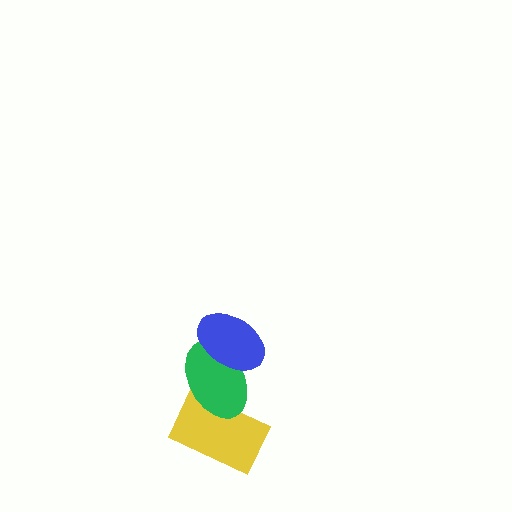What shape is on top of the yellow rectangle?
The green ellipse is on top of the yellow rectangle.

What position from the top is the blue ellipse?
The blue ellipse is 1st from the top.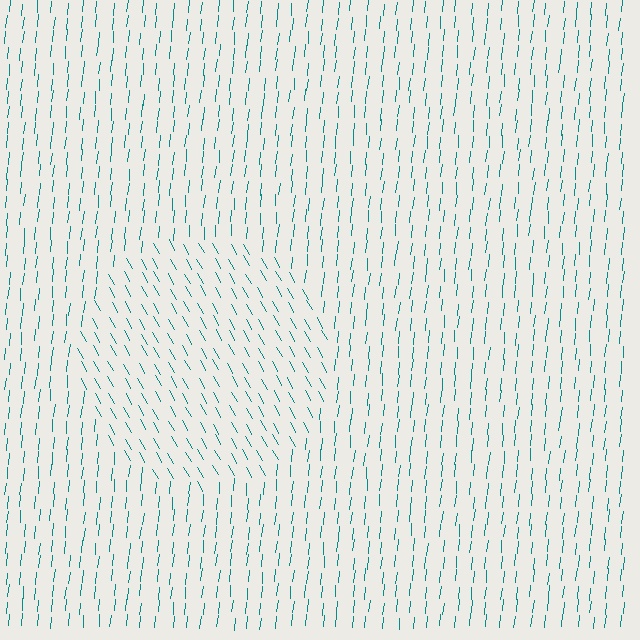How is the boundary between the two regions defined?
The boundary is defined purely by a change in line orientation (approximately 35 degrees difference). All lines are the same color and thickness.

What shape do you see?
I see a circle.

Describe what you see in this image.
The image is filled with small teal line segments. A circle region in the image has lines oriented differently from the surrounding lines, creating a visible texture boundary.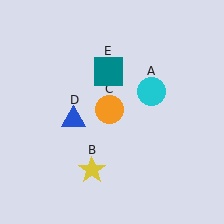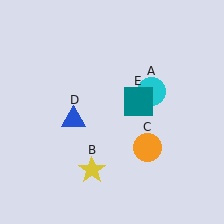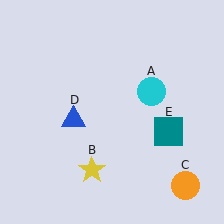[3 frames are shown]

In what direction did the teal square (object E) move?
The teal square (object E) moved down and to the right.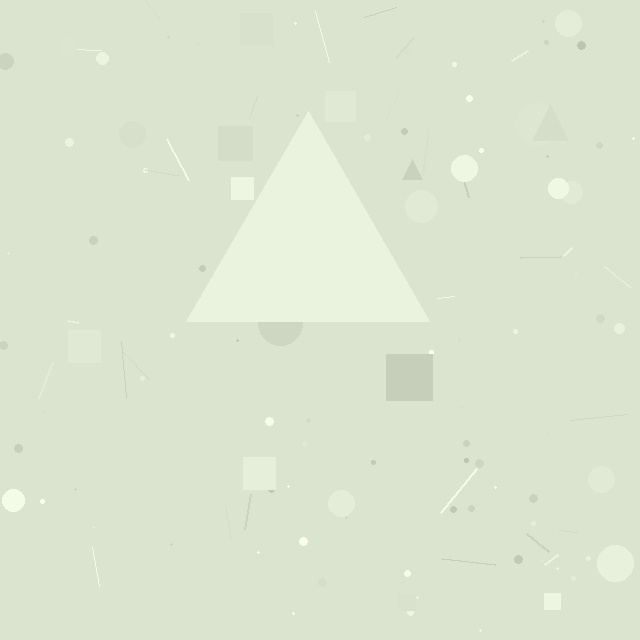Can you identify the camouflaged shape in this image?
The camouflaged shape is a triangle.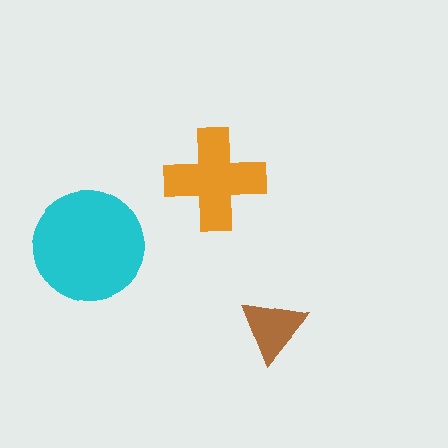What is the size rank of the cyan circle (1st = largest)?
1st.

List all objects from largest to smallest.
The cyan circle, the orange cross, the brown triangle.